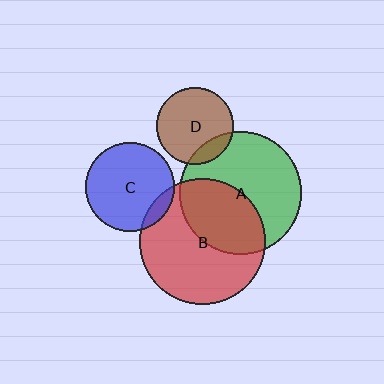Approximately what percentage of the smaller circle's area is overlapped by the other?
Approximately 10%.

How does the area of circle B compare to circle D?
Approximately 2.7 times.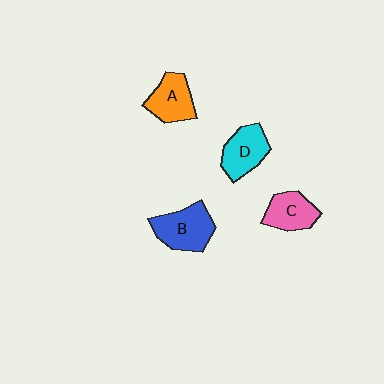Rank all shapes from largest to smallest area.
From largest to smallest: B (blue), D (cyan), A (orange), C (pink).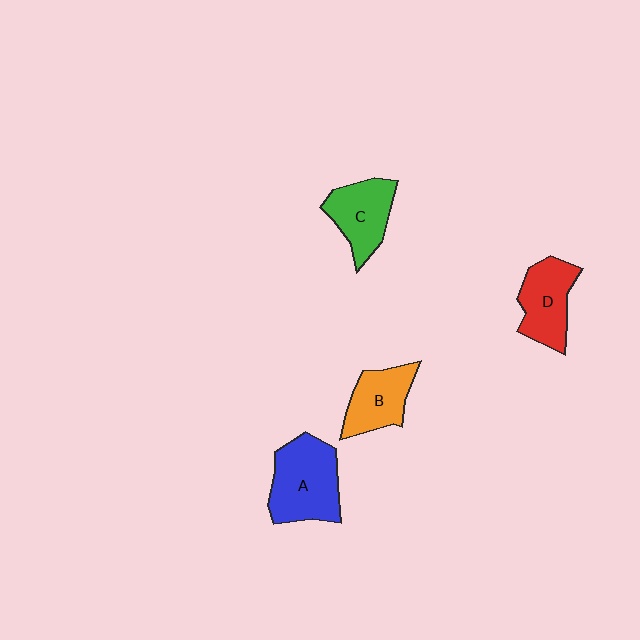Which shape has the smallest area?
Shape B (orange).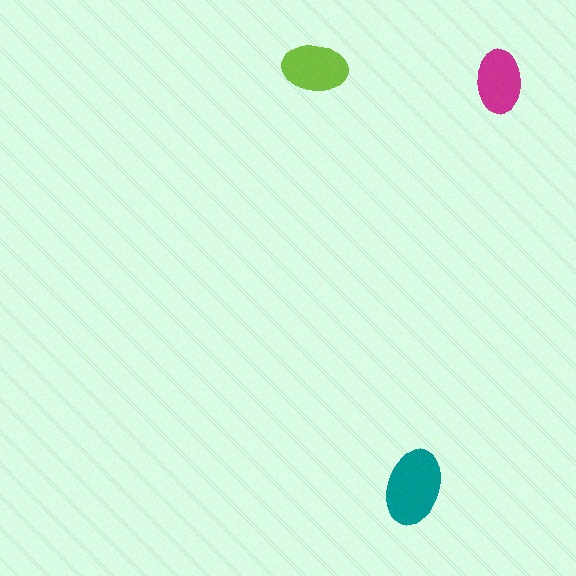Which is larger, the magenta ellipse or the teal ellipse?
The teal one.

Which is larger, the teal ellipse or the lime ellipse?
The teal one.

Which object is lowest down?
The teal ellipse is bottommost.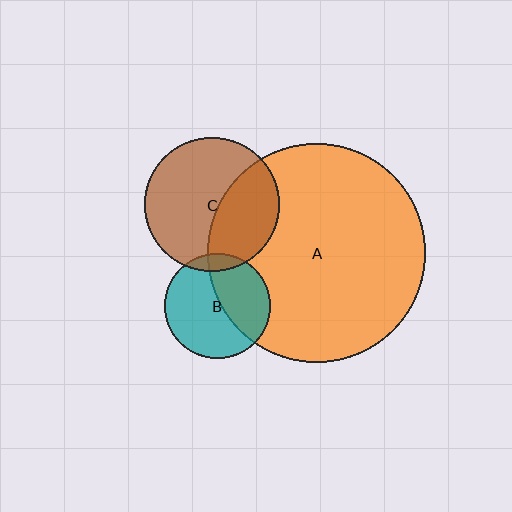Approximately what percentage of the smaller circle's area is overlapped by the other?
Approximately 40%.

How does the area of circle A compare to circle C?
Approximately 2.6 times.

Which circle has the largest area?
Circle A (orange).